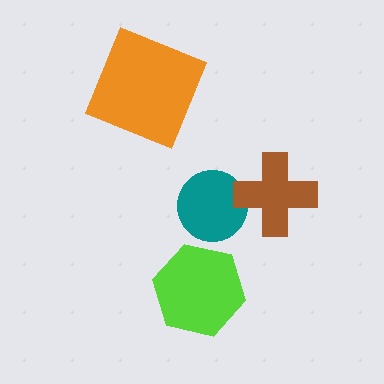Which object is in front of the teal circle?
The brown cross is in front of the teal circle.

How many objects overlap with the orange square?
0 objects overlap with the orange square.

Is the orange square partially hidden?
No, no other shape covers it.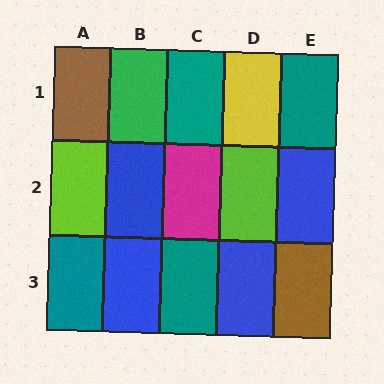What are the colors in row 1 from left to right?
Brown, green, teal, yellow, teal.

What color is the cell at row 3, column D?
Blue.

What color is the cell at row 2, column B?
Blue.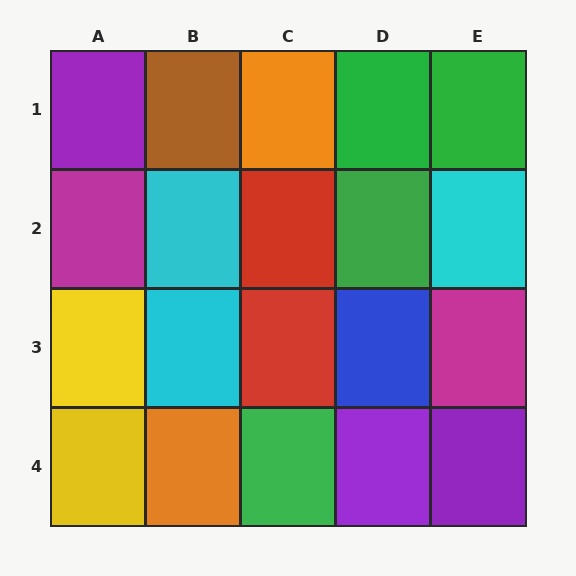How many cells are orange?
2 cells are orange.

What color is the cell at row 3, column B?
Cyan.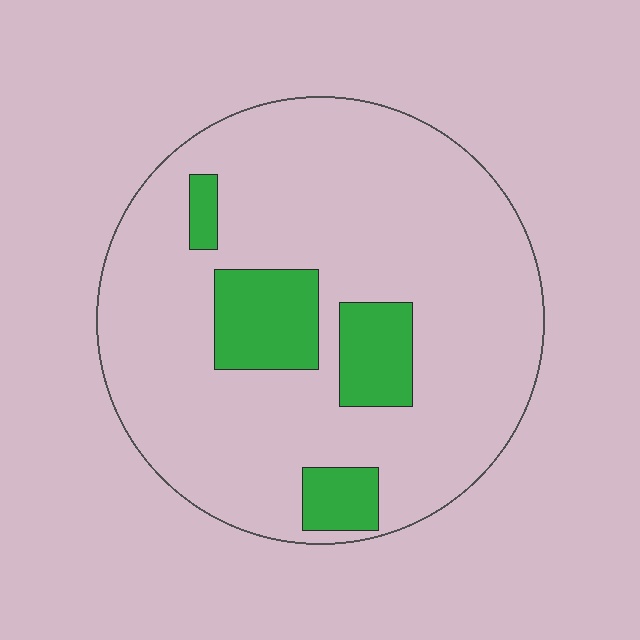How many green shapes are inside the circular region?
4.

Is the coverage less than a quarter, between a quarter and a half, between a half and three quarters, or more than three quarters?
Less than a quarter.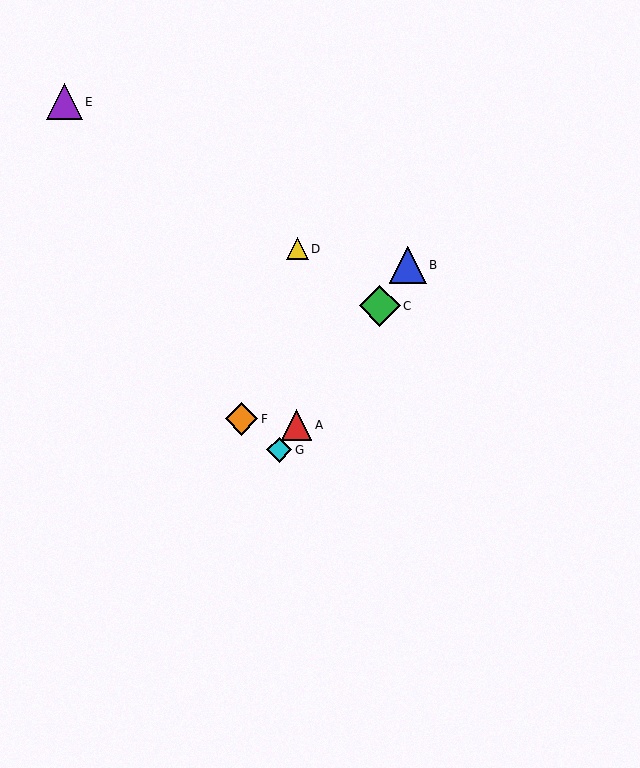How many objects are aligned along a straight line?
4 objects (A, B, C, G) are aligned along a straight line.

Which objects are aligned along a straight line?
Objects A, B, C, G are aligned along a straight line.